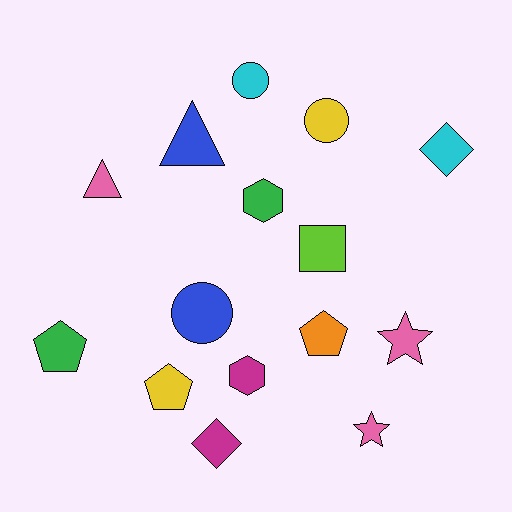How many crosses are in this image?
There are no crosses.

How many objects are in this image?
There are 15 objects.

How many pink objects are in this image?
There are 3 pink objects.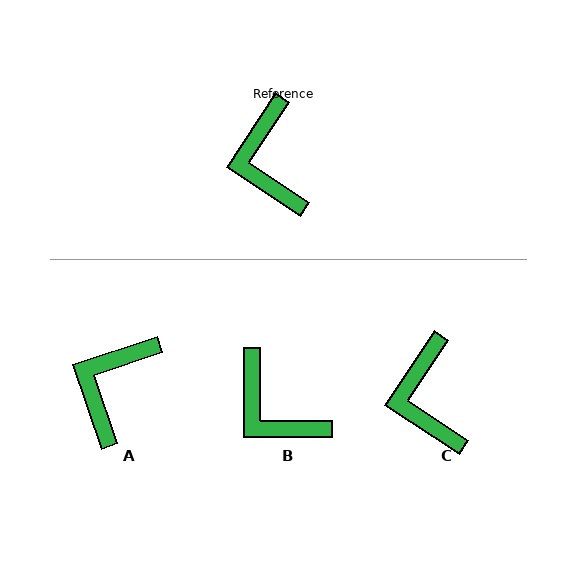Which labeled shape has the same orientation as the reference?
C.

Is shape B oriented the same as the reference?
No, it is off by about 33 degrees.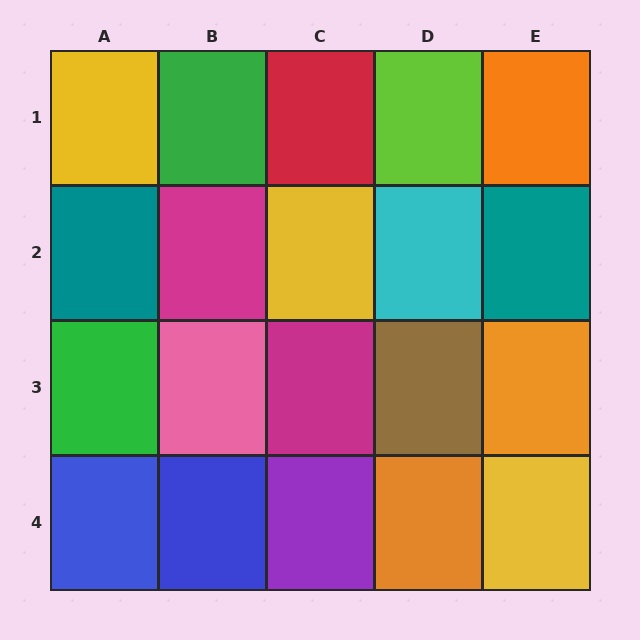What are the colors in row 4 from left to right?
Blue, blue, purple, orange, yellow.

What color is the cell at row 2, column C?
Yellow.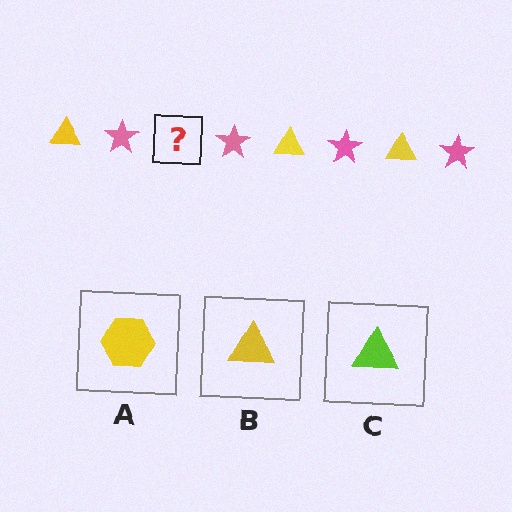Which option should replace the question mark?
Option B.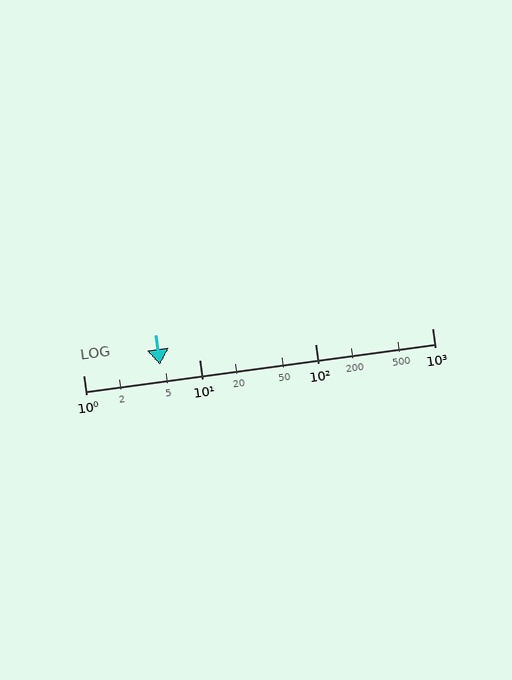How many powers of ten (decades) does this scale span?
The scale spans 3 decades, from 1 to 1000.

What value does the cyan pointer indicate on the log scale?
The pointer indicates approximately 4.6.